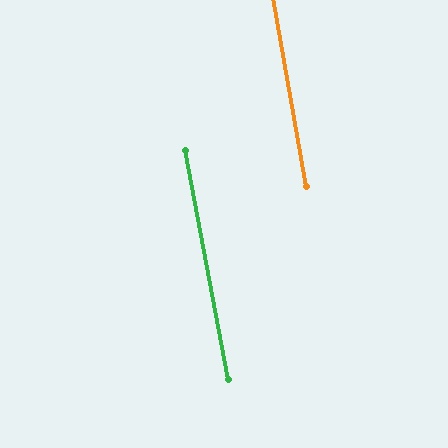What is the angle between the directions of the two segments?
Approximately 1 degree.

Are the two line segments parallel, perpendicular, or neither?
Parallel — their directions differ by only 1.0°.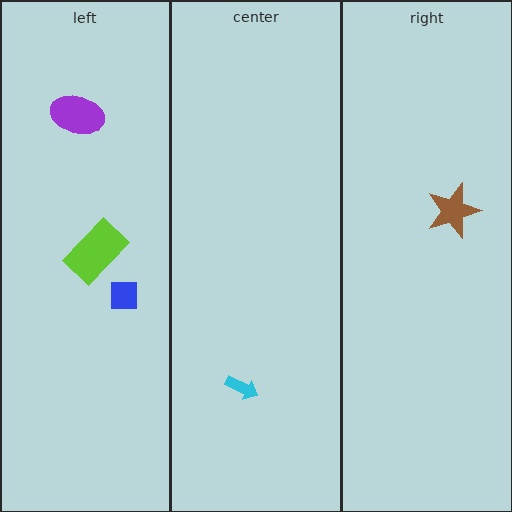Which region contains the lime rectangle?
The left region.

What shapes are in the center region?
The cyan arrow.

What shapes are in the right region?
The brown star.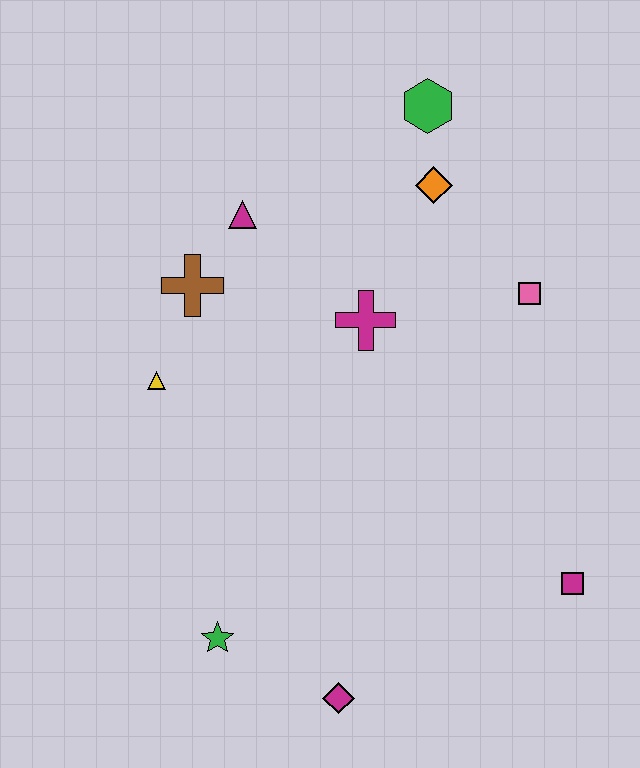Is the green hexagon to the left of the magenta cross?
No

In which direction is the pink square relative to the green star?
The pink square is above the green star.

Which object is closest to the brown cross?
The magenta triangle is closest to the brown cross.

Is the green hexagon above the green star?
Yes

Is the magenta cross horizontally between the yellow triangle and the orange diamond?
Yes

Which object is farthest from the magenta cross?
The magenta diamond is farthest from the magenta cross.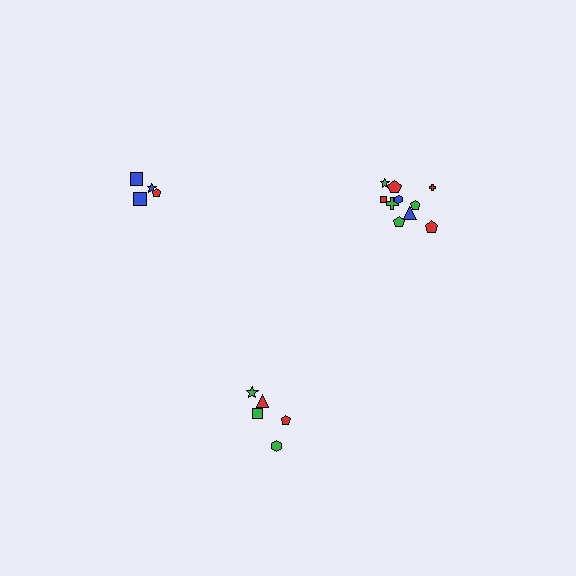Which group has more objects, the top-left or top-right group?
The top-right group.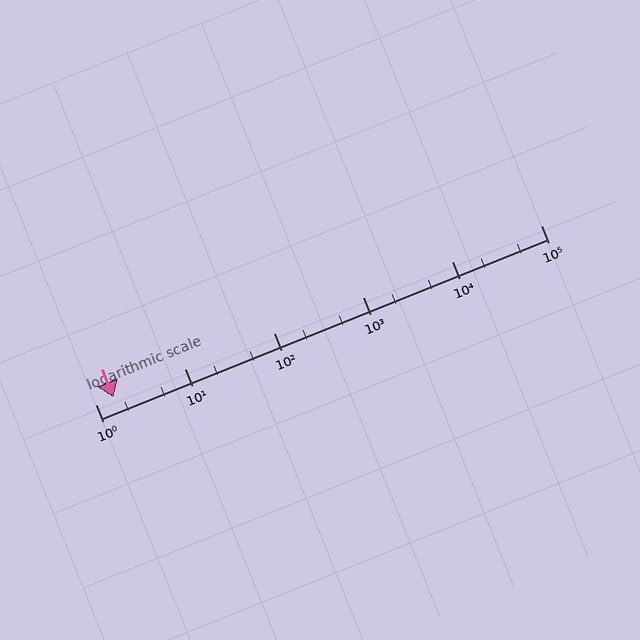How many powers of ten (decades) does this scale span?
The scale spans 5 decades, from 1 to 100000.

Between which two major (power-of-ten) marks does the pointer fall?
The pointer is between 1 and 10.